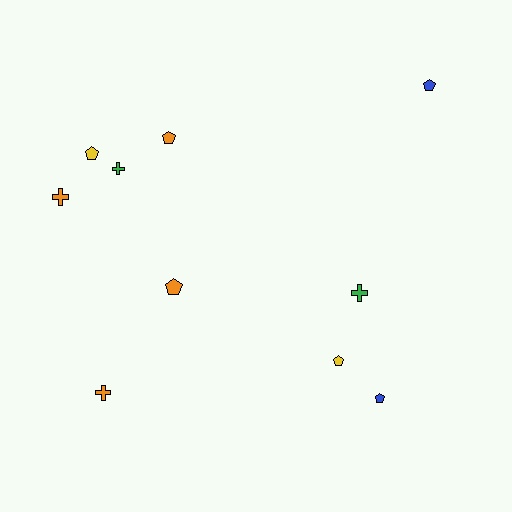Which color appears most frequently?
Orange, with 4 objects.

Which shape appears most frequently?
Pentagon, with 6 objects.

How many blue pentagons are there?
There are 2 blue pentagons.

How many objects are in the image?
There are 10 objects.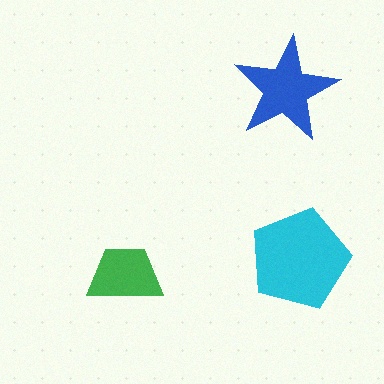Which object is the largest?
The cyan pentagon.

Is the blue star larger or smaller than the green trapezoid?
Larger.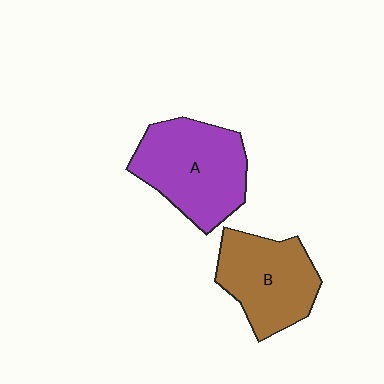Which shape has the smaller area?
Shape B (brown).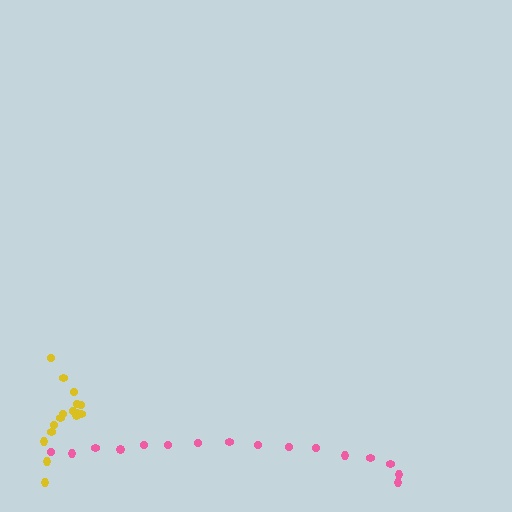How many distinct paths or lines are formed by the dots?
There are 2 distinct paths.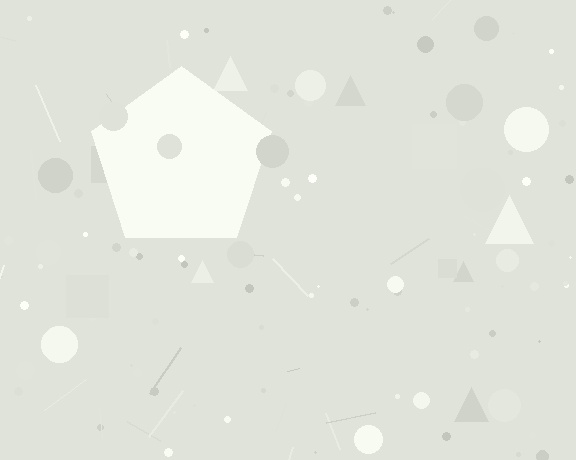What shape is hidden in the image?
A pentagon is hidden in the image.